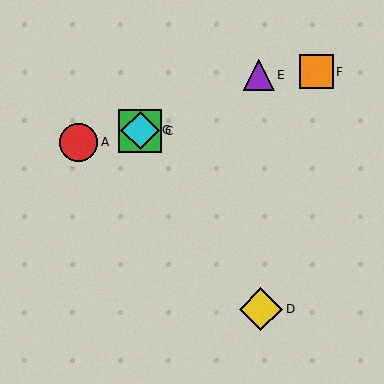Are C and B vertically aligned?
Yes, both are at x≈140.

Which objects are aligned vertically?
Objects B, C, G are aligned vertically.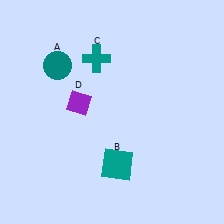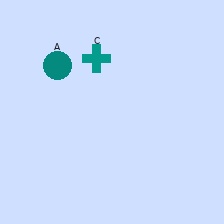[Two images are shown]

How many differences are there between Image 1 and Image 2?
There are 2 differences between the two images.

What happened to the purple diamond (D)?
The purple diamond (D) was removed in Image 2. It was in the top-left area of Image 1.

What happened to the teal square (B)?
The teal square (B) was removed in Image 2. It was in the bottom-right area of Image 1.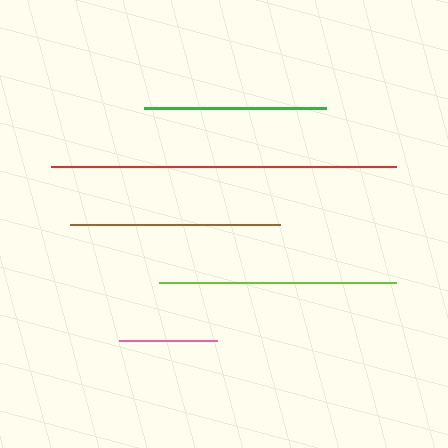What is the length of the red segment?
The red segment is approximately 346 pixels long.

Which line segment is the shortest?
The pink line is the shortest at approximately 98 pixels.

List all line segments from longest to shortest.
From longest to shortest: red, lime, brown, green, pink.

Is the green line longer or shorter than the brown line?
The brown line is longer than the green line.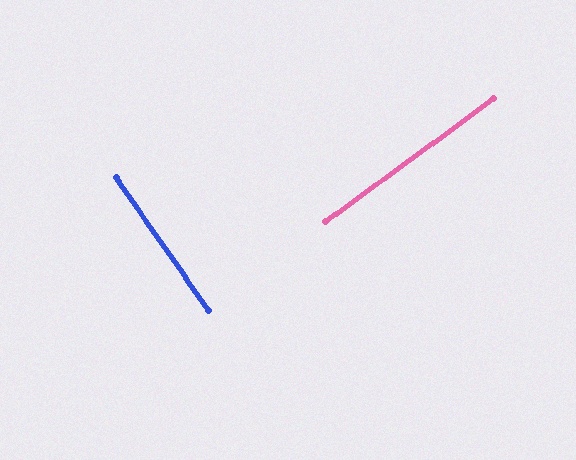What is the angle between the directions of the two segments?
Approximately 89 degrees.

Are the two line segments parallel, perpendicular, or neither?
Perpendicular — they meet at approximately 89°.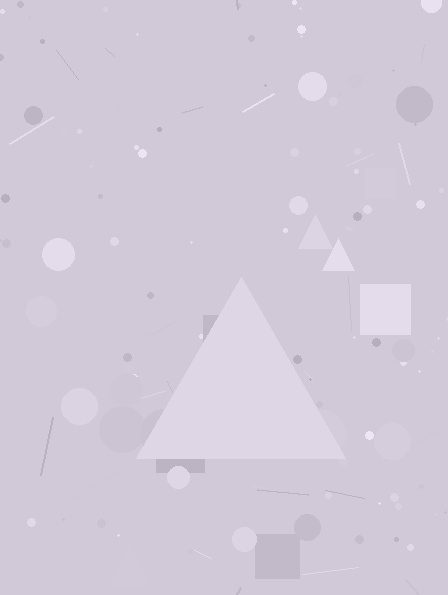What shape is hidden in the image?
A triangle is hidden in the image.